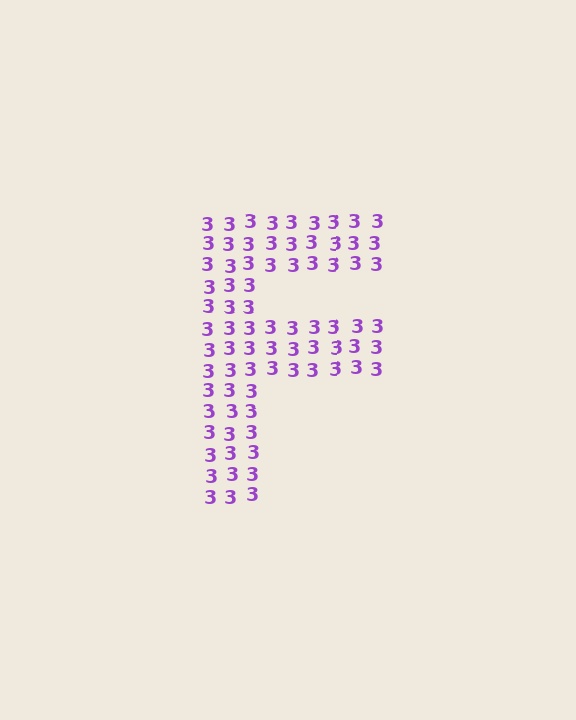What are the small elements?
The small elements are digit 3's.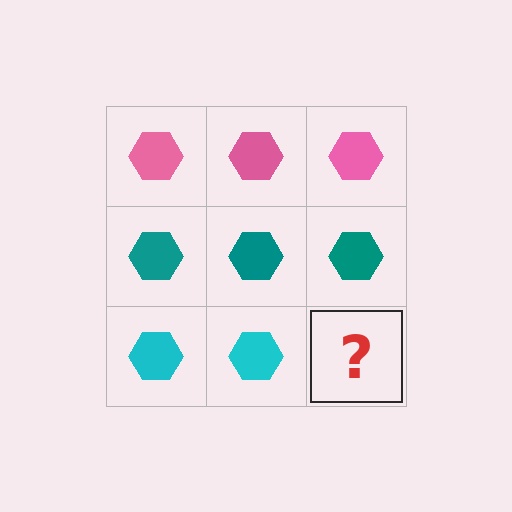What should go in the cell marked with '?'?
The missing cell should contain a cyan hexagon.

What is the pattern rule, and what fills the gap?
The rule is that each row has a consistent color. The gap should be filled with a cyan hexagon.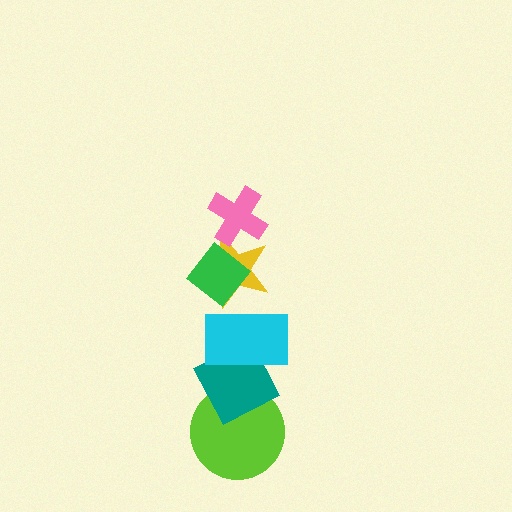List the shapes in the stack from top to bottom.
From top to bottom: the pink cross, the green diamond, the yellow star, the cyan rectangle, the teal diamond, the lime circle.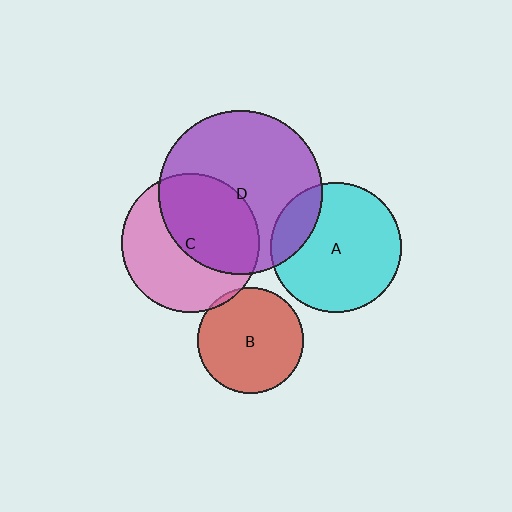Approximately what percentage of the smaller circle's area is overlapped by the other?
Approximately 50%.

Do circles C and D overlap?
Yes.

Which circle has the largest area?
Circle D (purple).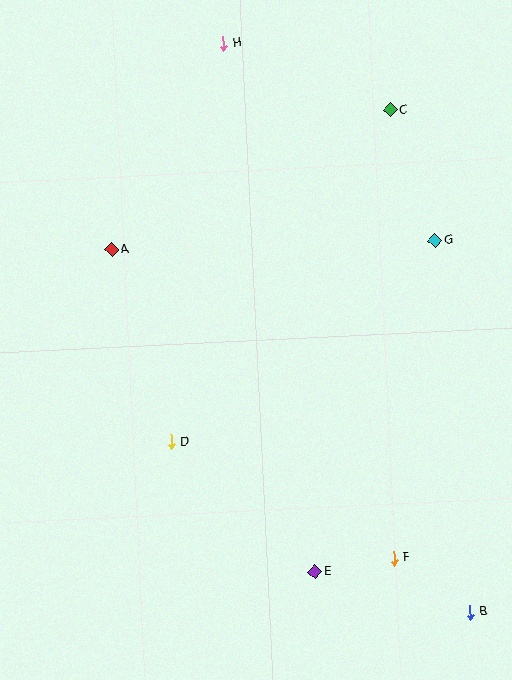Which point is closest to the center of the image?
Point D at (171, 442) is closest to the center.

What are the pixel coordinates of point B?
Point B is at (470, 612).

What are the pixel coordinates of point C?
Point C is at (390, 110).